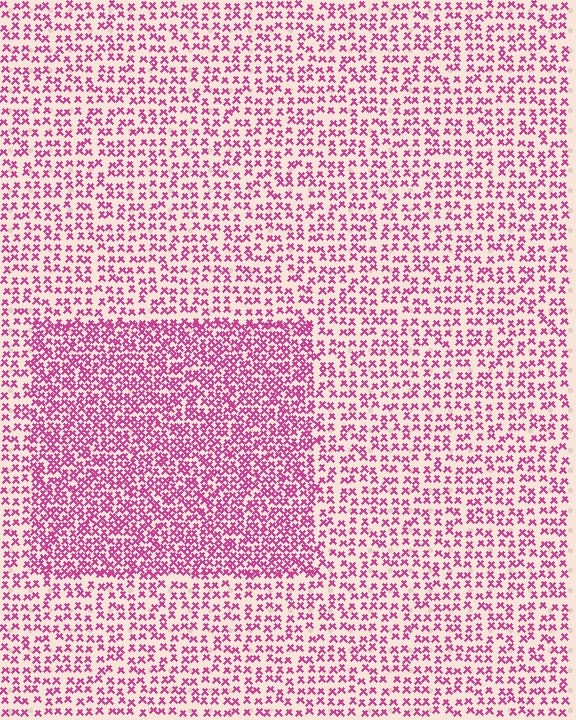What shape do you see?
I see a rectangle.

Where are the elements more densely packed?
The elements are more densely packed inside the rectangle boundary.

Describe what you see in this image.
The image contains small magenta elements arranged at two different densities. A rectangle-shaped region is visible where the elements are more densely packed than the surrounding area.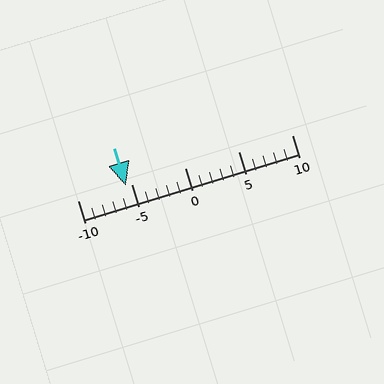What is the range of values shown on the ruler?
The ruler shows values from -10 to 10.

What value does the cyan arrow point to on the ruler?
The cyan arrow points to approximately -6.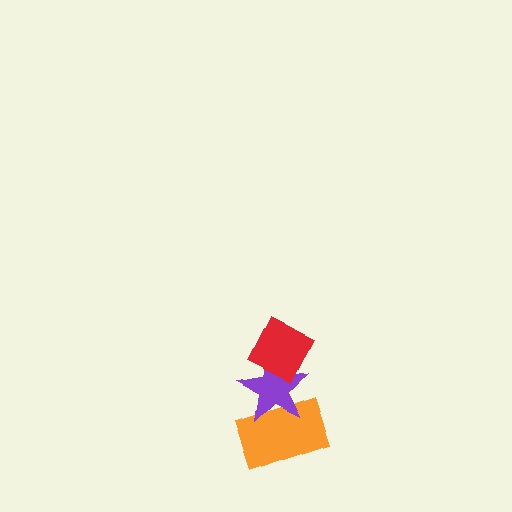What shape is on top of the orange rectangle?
The purple star is on top of the orange rectangle.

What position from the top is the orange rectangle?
The orange rectangle is 3rd from the top.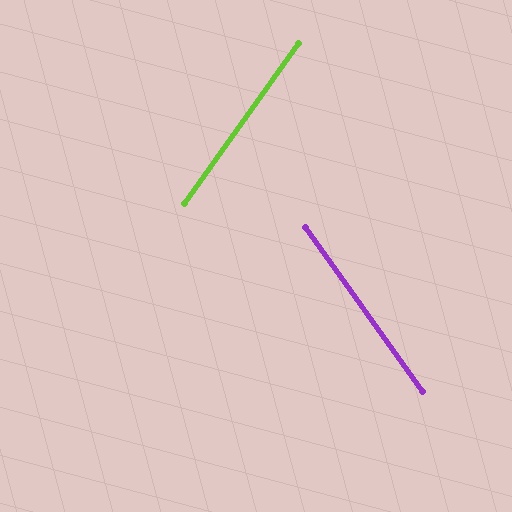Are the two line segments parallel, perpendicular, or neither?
Neither parallel nor perpendicular — they differ by about 71°.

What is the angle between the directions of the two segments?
Approximately 71 degrees.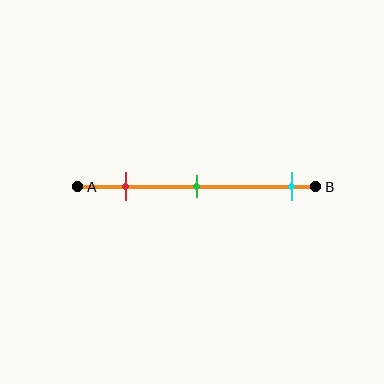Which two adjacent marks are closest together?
The red and green marks are the closest adjacent pair.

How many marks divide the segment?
There are 3 marks dividing the segment.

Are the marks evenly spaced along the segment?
No, the marks are not evenly spaced.